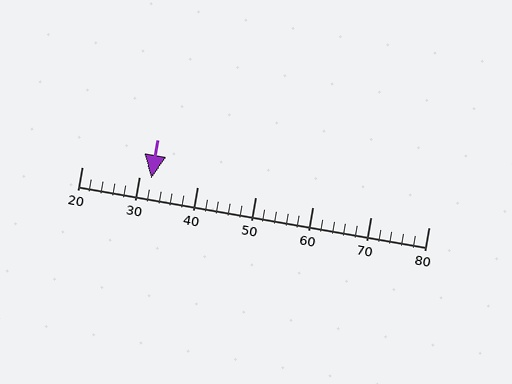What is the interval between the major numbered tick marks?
The major tick marks are spaced 10 units apart.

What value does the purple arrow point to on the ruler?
The purple arrow points to approximately 32.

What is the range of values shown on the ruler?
The ruler shows values from 20 to 80.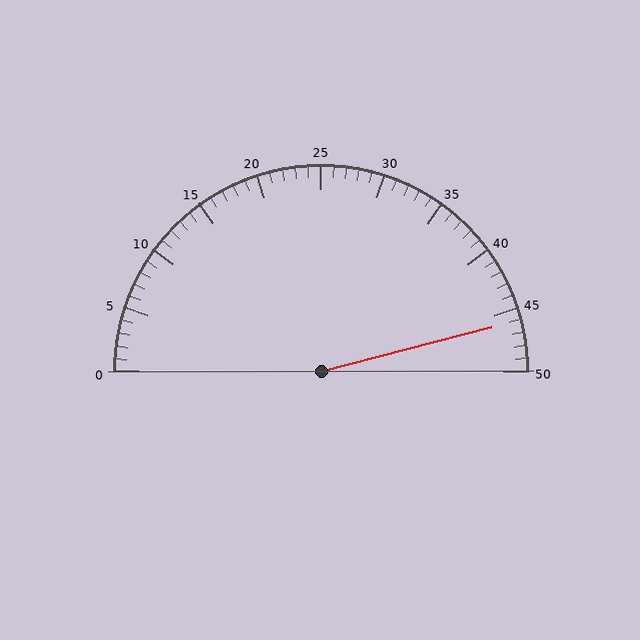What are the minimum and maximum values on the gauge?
The gauge ranges from 0 to 50.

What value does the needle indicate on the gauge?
The needle indicates approximately 46.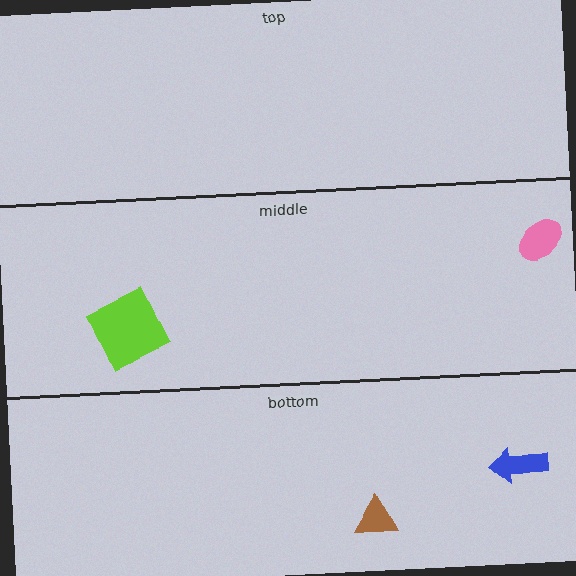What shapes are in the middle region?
The lime square, the pink ellipse.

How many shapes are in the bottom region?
2.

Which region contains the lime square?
The middle region.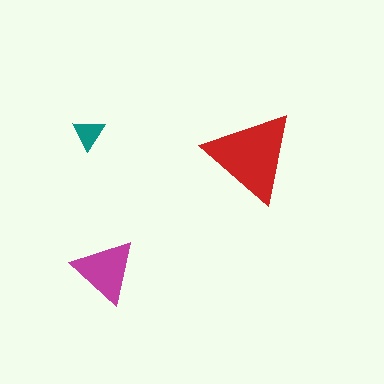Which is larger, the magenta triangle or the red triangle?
The red one.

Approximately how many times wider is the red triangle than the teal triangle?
About 3 times wider.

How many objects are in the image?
There are 3 objects in the image.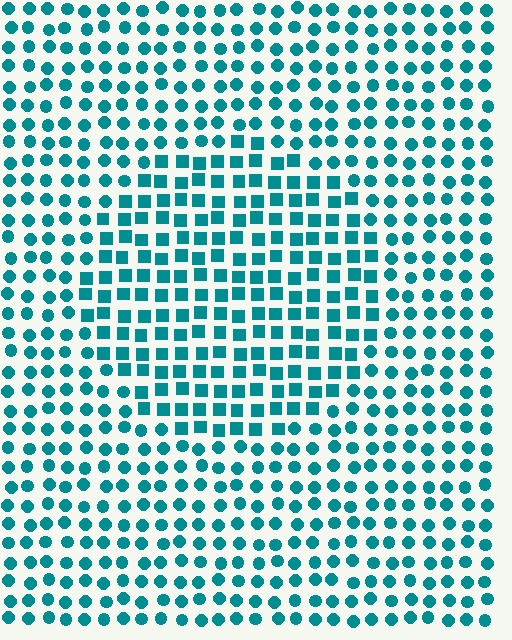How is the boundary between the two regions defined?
The boundary is defined by a change in element shape: squares inside vs. circles outside. All elements share the same color and spacing.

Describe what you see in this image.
The image is filled with small teal elements arranged in a uniform grid. A circle-shaped region contains squares, while the surrounding area contains circles. The boundary is defined purely by the change in element shape.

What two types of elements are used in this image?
The image uses squares inside the circle region and circles outside it.